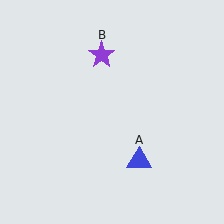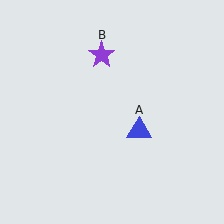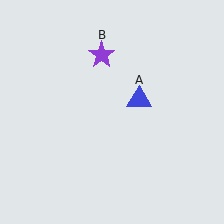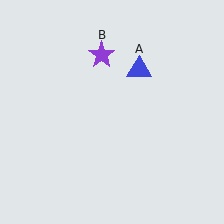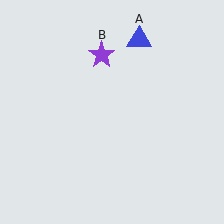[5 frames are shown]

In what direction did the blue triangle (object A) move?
The blue triangle (object A) moved up.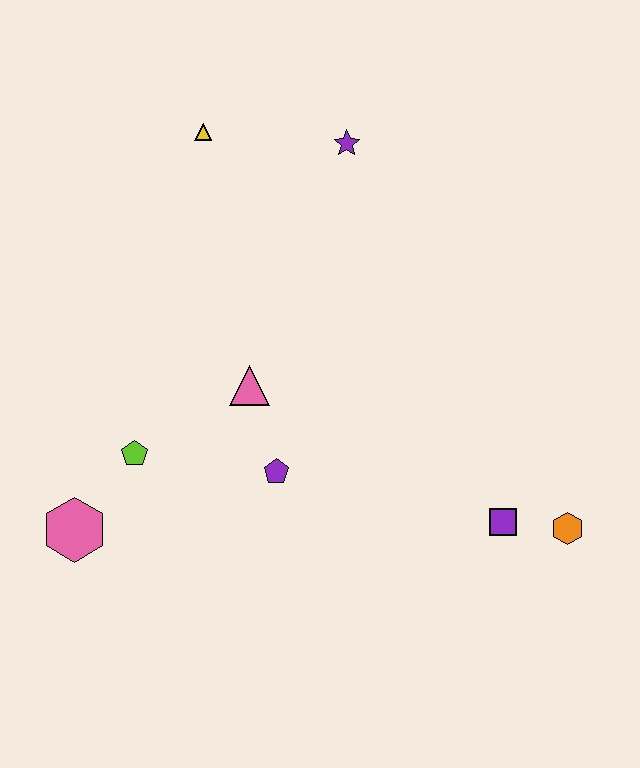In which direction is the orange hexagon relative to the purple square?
The orange hexagon is to the right of the purple square.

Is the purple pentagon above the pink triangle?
No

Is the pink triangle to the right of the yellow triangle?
Yes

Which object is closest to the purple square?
The orange hexagon is closest to the purple square.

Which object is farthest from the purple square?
The yellow triangle is farthest from the purple square.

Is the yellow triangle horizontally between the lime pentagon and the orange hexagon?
Yes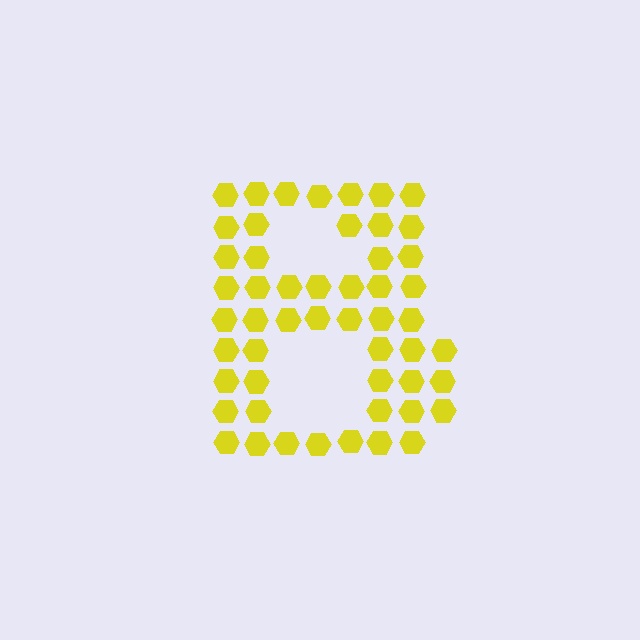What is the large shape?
The large shape is the letter B.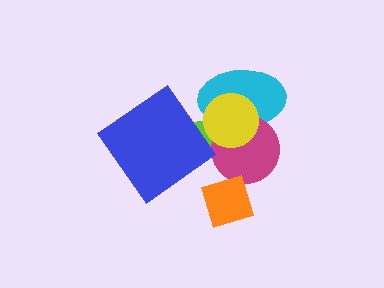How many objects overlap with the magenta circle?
4 objects overlap with the magenta circle.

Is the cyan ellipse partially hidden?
Yes, it is partially covered by another shape.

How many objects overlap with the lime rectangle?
4 objects overlap with the lime rectangle.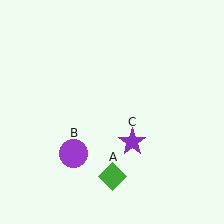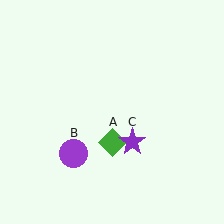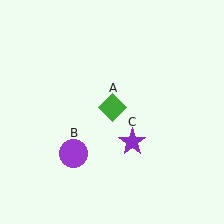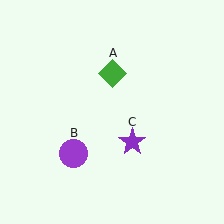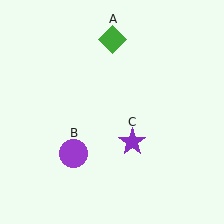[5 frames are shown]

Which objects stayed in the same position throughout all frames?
Purple circle (object B) and purple star (object C) remained stationary.